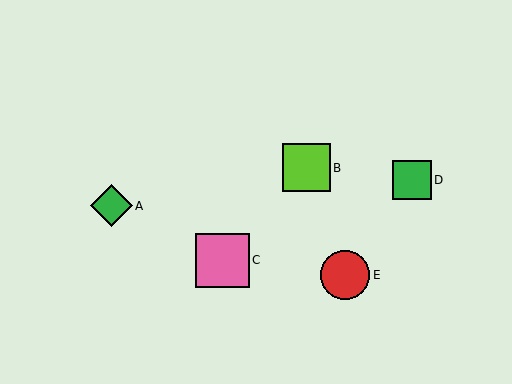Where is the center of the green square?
The center of the green square is at (412, 180).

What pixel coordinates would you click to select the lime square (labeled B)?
Click at (306, 168) to select the lime square B.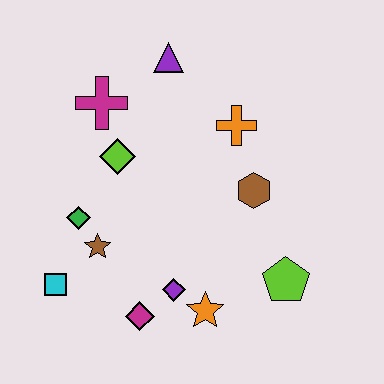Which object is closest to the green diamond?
The brown star is closest to the green diamond.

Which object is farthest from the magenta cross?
The lime pentagon is farthest from the magenta cross.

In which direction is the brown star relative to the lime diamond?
The brown star is below the lime diamond.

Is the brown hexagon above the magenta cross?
No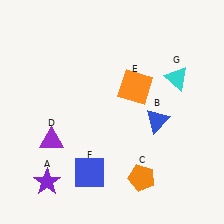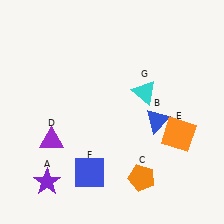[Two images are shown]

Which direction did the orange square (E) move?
The orange square (E) moved down.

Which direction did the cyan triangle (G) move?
The cyan triangle (G) moved left.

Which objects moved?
The objects that moved are: the orange square (E), the cyan triangle (G).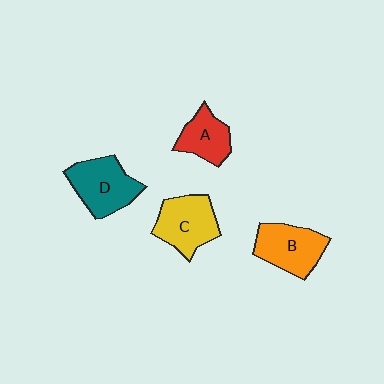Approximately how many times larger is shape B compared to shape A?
Approximately 1.3 times.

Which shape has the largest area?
Shape D (teal).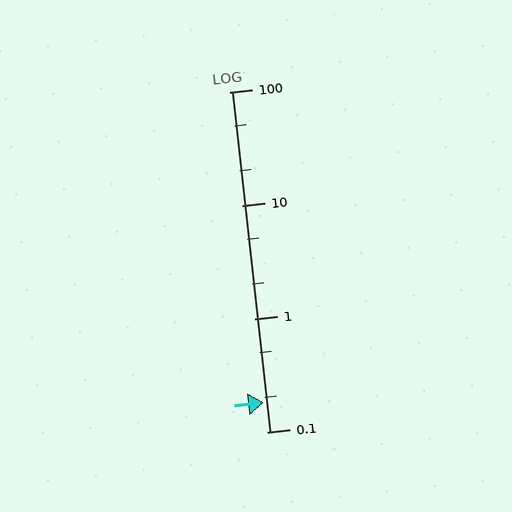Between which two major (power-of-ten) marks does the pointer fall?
The pointer is between 0.1 and 1.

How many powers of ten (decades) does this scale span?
The scale spans 3 decades, from 0.1 to 100.